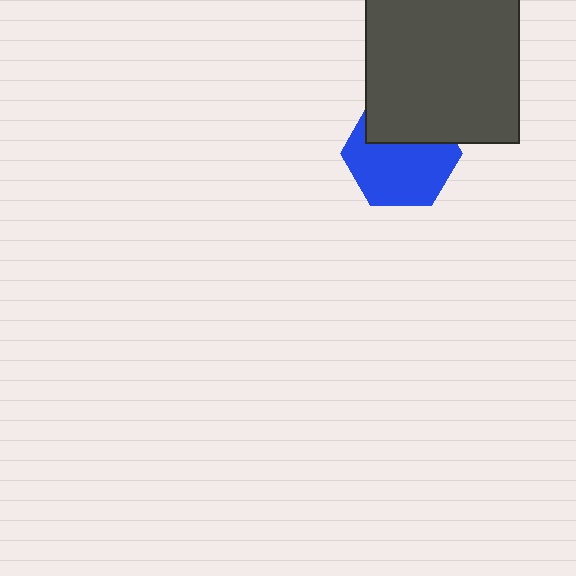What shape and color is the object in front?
The object in front is a dark gray square.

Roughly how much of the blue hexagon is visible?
About half of it is visible (roughly 65%).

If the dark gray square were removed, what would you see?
You would see the complete blue hexagon.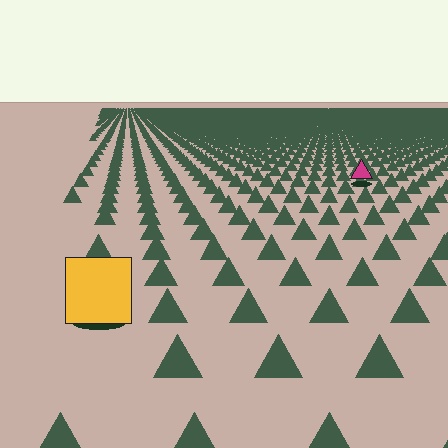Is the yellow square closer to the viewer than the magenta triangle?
Yes. The yellow square is closer — you can tell from the texture gradient: the ground texture is coarser near it.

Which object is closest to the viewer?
The yellow square is closest. The texture marks near it are larger and more spread out.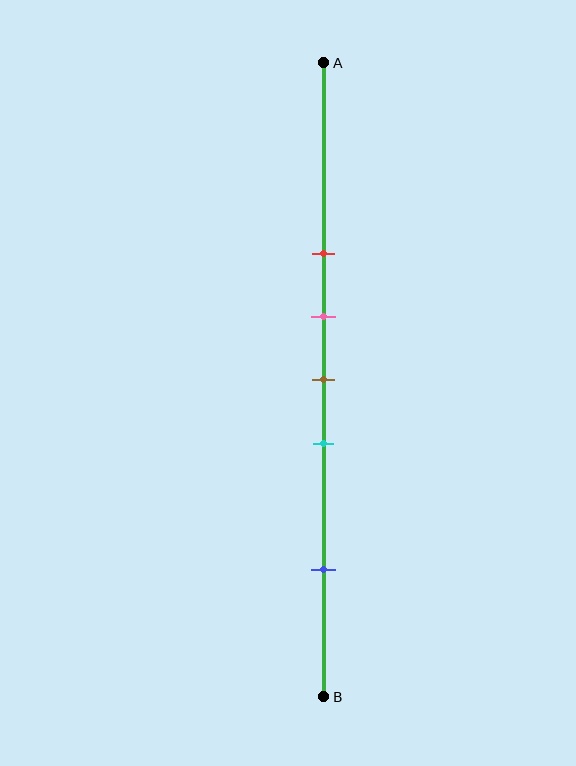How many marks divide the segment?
There are 5 marks dividing the segment.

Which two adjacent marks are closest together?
The pink and brown marks are the closest adjacent pair.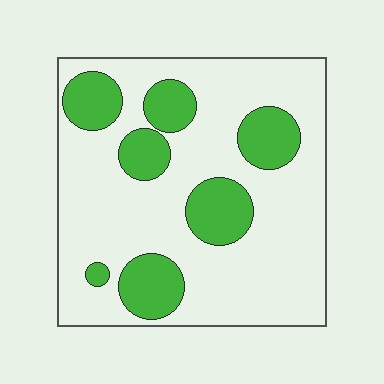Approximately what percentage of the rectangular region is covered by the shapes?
Approximately 25%.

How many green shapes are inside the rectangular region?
7.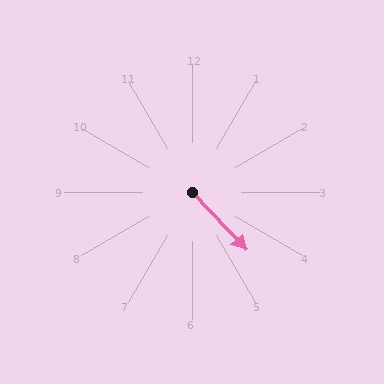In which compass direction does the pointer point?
Southeast.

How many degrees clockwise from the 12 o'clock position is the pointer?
Approximately 137 degrees.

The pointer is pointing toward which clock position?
Roughly 5 o'clock.